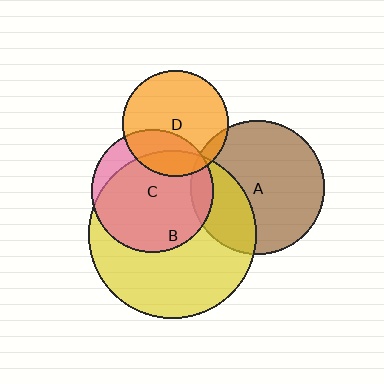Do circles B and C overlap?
Yes.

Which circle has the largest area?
Circle B (yellow).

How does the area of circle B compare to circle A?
Approximately 1.6 times.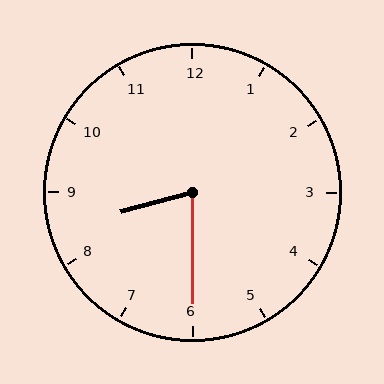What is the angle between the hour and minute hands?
Approximately 75 degrees.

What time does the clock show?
8:30.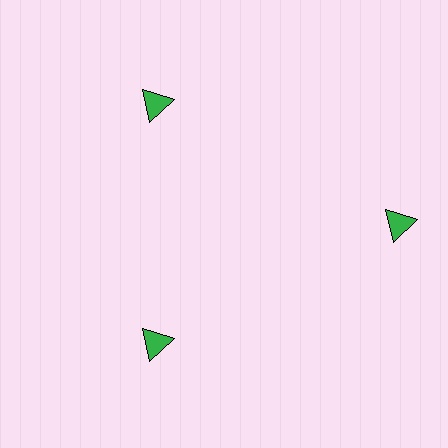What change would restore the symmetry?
The symmetry would be restored by moving it inward, back onto the ring so that all 3 triangles sit at equal angles and equal distance from the center.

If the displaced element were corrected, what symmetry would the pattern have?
It would have 3-fold rotational symmetry — the pattern would map onto itself every 120 degrees.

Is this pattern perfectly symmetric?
No. The 3 green triangles are arranged in a ring, but one element near the 3 o'clock position is pushed outward from the center, breaking the 3-fold rotational symmetry.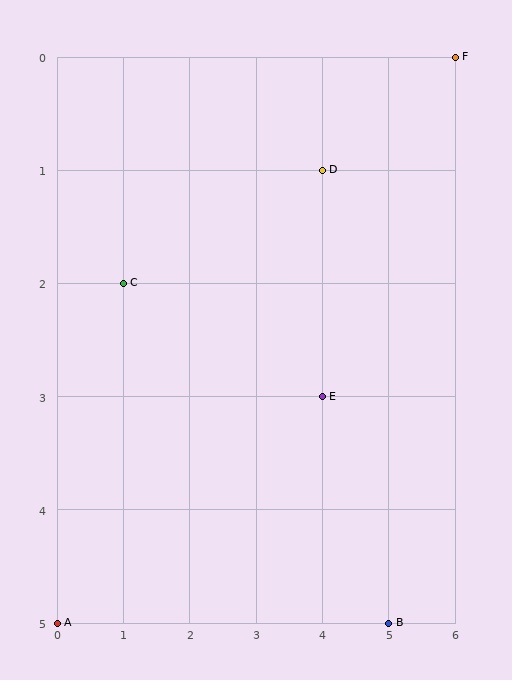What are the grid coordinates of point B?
Point B is at grid coordinates (5, 5).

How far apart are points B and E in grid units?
Points B and E are 1 column and 2 rows apart (about 2.2 grid units diagonally).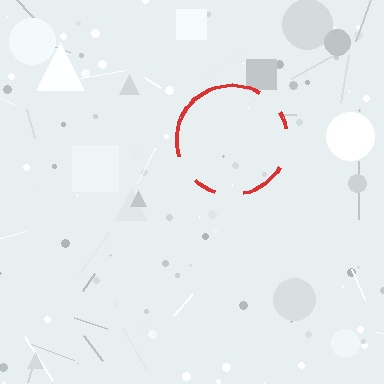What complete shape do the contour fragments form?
The contour fragments form a circle.